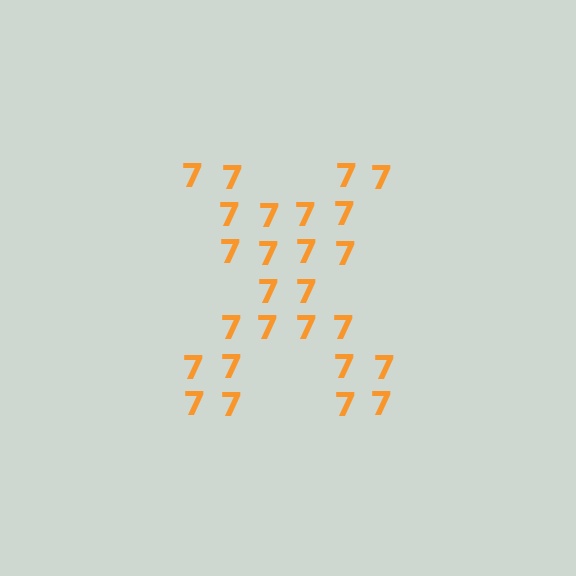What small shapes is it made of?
It is made of small digit 7's.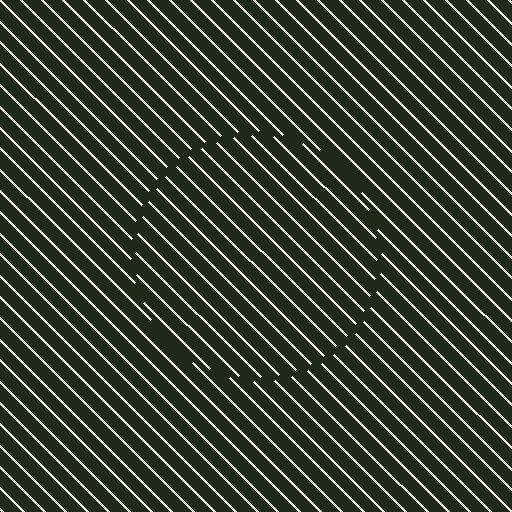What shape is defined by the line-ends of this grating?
An illusory circle. The interior of the shape contains the same grating, shifted by half a period — the contour is defined by the phase discontinuity where line-ends from the inner and outer gratings abut.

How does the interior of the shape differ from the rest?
The interior of the shape contains the same grating, shifted by half a period — the contour is defined by the phase discontinuity where line-ends from the inner and outer gratings abut.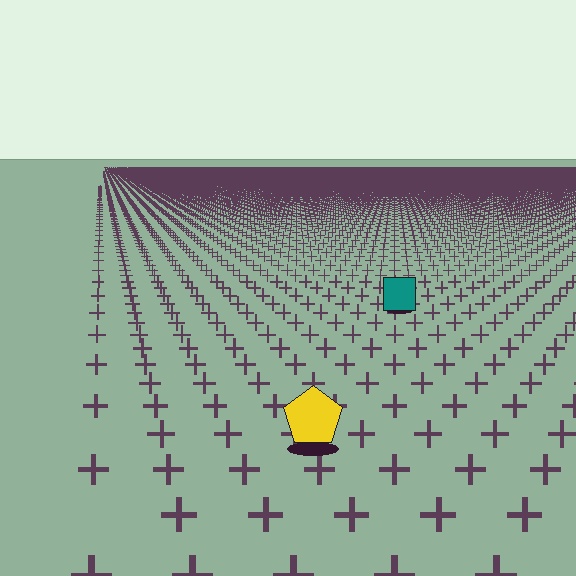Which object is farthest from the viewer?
The teal square is farthest from the viewer. It appears smaller and the ground texture around it is denser.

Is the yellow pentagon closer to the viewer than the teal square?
Yes. The yellow pentagon is closer — you can tell from the texture gradient: the ground texture is coarser near it.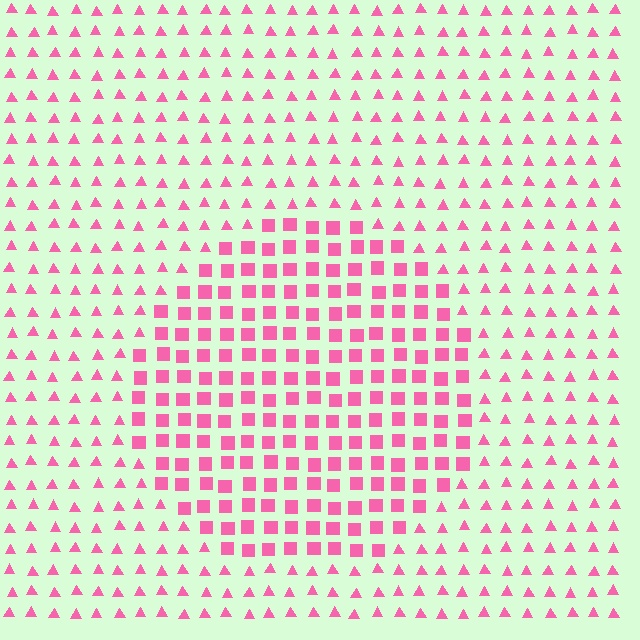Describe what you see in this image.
The image is filled with small pink elements arranged in a uniform grid. A circle-shaped region contains squares, while the surrounding area contains triangles. The boundary is defined purely by the change in element shape.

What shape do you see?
I see a circle.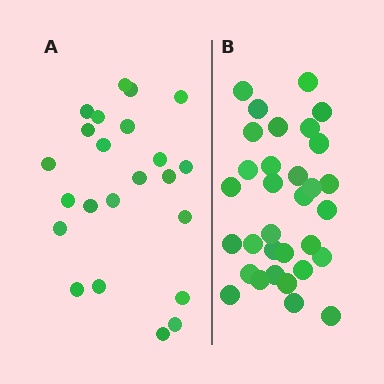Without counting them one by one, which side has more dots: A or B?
Region B (the right region) has more dots.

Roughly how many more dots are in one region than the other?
Region B has roughly 8 or so more dots than region A.